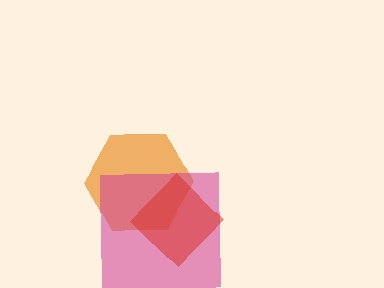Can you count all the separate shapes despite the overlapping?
Yes, there are 3 separate shapes.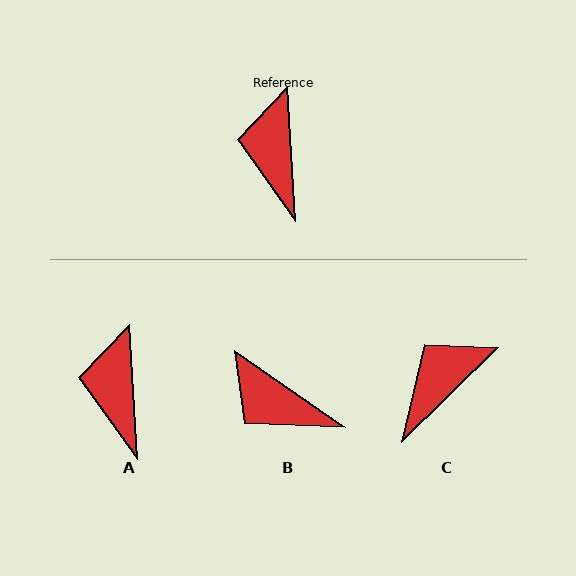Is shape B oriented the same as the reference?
No, it is off by about 52 degrees.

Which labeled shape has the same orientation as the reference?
A.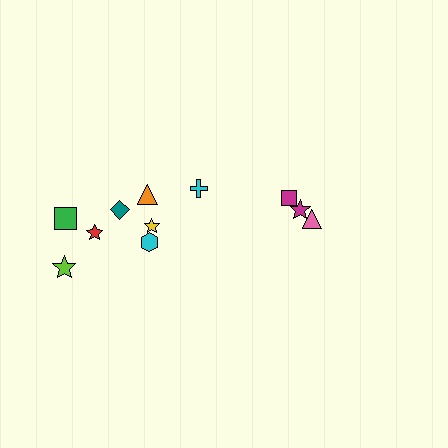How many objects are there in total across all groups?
There are 11 objects.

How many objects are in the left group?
There are 8 objects.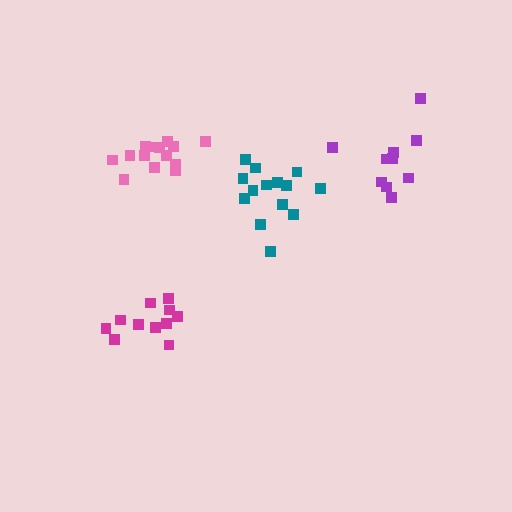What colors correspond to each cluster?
The clusters are colored: purple, magenta, pink, teal.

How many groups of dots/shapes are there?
There are 4 groups.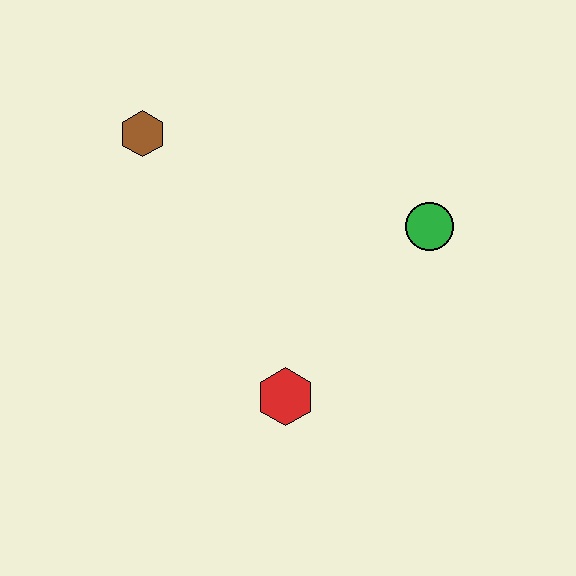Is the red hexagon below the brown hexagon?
Yes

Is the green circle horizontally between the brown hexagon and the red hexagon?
No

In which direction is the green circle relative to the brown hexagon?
The green circle is to the right of the brown hexagon.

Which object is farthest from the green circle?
The brown hexagon is farthest from the green circle.